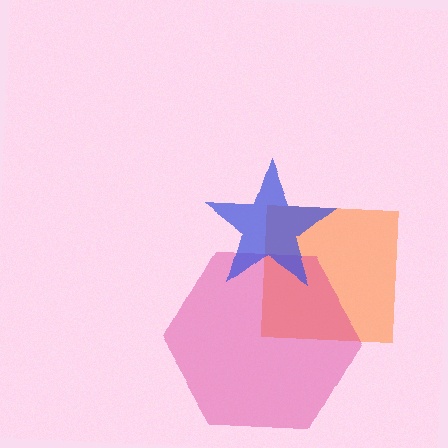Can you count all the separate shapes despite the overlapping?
Yes, there are 3 separate shapes.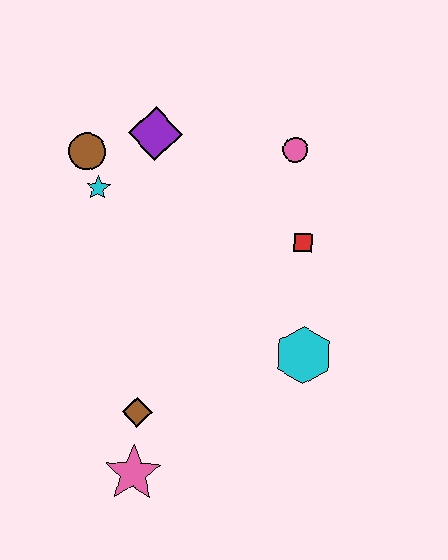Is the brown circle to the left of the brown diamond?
Yes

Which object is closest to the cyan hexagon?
The red square is closest to the cyan hexagon.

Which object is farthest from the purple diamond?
The pink star is farthest from the purple diamond.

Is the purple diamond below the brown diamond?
No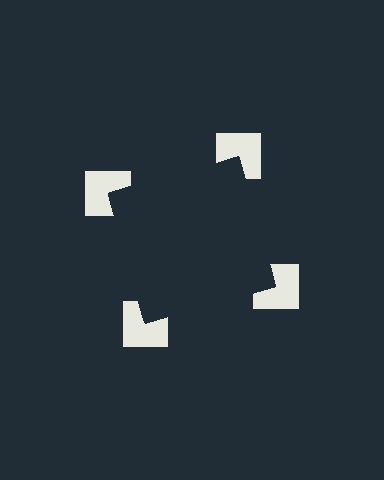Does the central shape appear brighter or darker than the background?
It typically appears slightly darker than the background, even though no actual brightness change is drawn.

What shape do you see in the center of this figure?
An illusory square — its edges are inferred from the aligned wedge cuts in the notched squares, not physically drawn.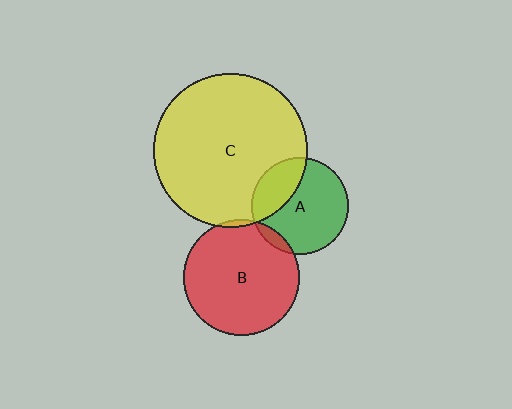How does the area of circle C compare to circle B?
Approximately 1.8 times.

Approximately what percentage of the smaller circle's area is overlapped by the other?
Approximately 5%.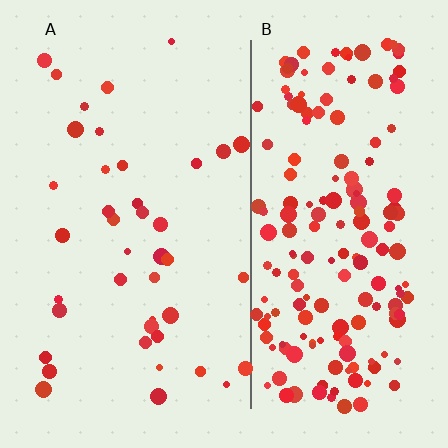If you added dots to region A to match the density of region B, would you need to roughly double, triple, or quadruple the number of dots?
Approximately quadruple.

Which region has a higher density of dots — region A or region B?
B (the right).